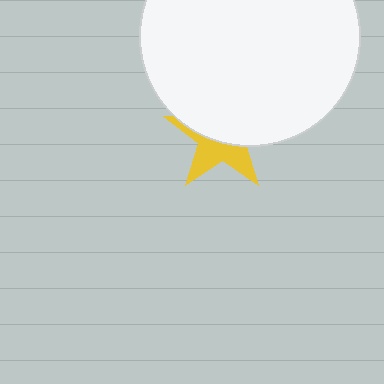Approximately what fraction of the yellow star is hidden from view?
Roughly 58% of the yellow star is hidden behind the white circle.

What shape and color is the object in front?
The object in front is a white circle.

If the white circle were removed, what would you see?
You would see the complete yellow star.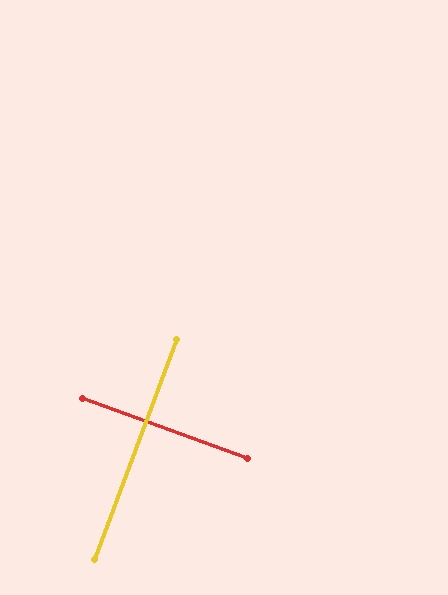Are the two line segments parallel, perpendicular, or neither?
Perpendicular — they meet at approximately 89°.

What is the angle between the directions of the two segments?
Approximately 89 degrees.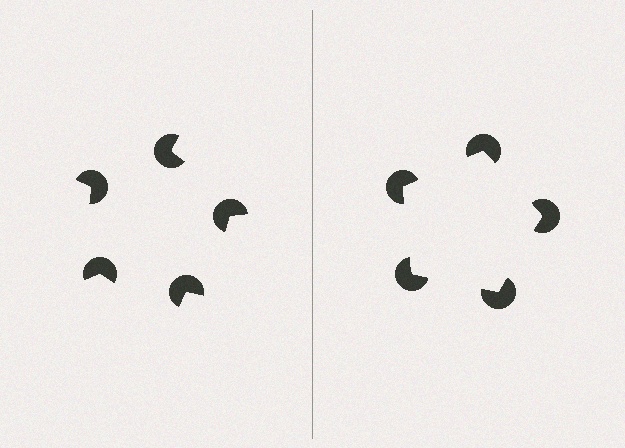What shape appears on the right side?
An illusory pentagon.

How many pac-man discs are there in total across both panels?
10 — 5 on each side.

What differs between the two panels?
The pac-man discs are positioned identically on both sides; only the wedge orientations differ. On the right they align to a pentagon; on the left they are misaligned.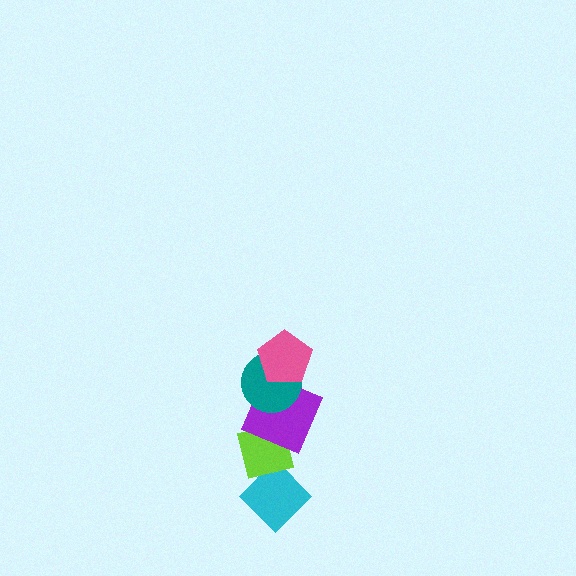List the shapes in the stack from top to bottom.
From top to bottom: the pink pentagon, the teal circle, the purple square, the lime square, the cyan diamond.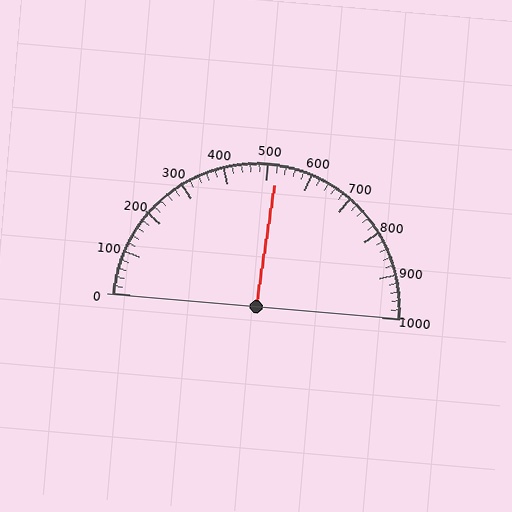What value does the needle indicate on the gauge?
The needle indicates approximately 520.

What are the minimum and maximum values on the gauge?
The gauge ranges from 0 to 1000.